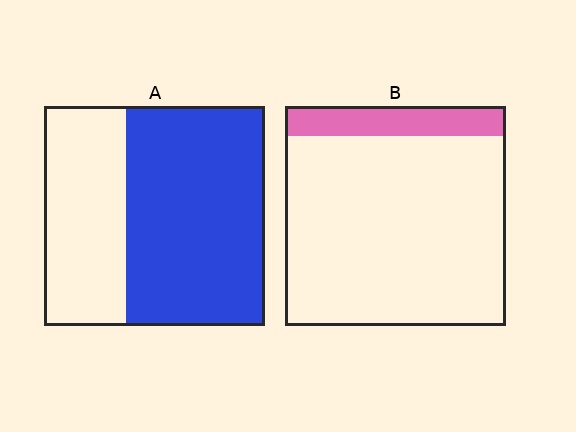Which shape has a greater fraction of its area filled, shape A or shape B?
Shape A.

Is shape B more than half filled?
No.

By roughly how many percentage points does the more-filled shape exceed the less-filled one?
By roughly 50 percentage points (A over B).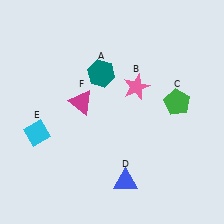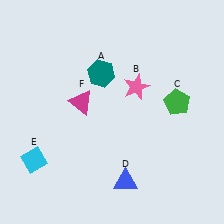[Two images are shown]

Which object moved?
The cyan diamond (E) moved down.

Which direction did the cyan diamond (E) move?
The cyan diamond (E) moved down.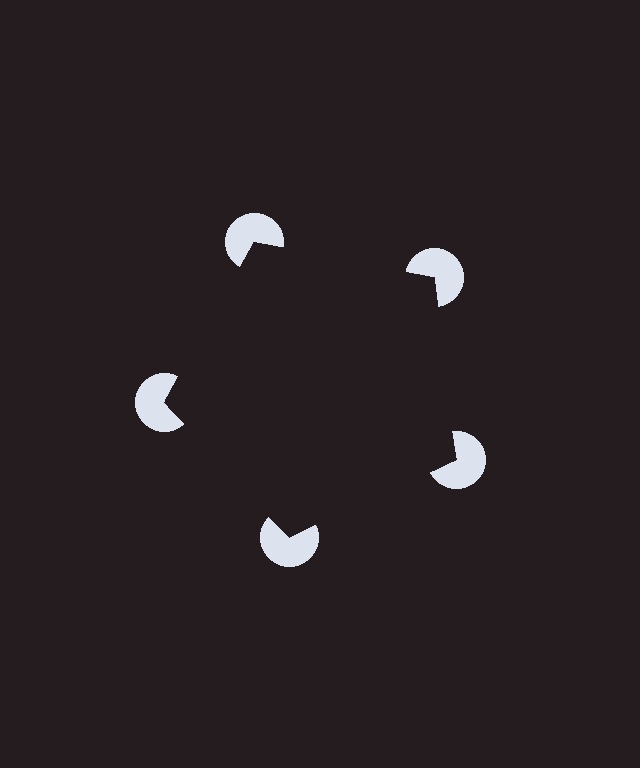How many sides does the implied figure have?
5 sides.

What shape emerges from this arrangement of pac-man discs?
An illusory pentagon — its edges are inferred from the aligned wedge cuts in the pac-man discs, not physically drawn.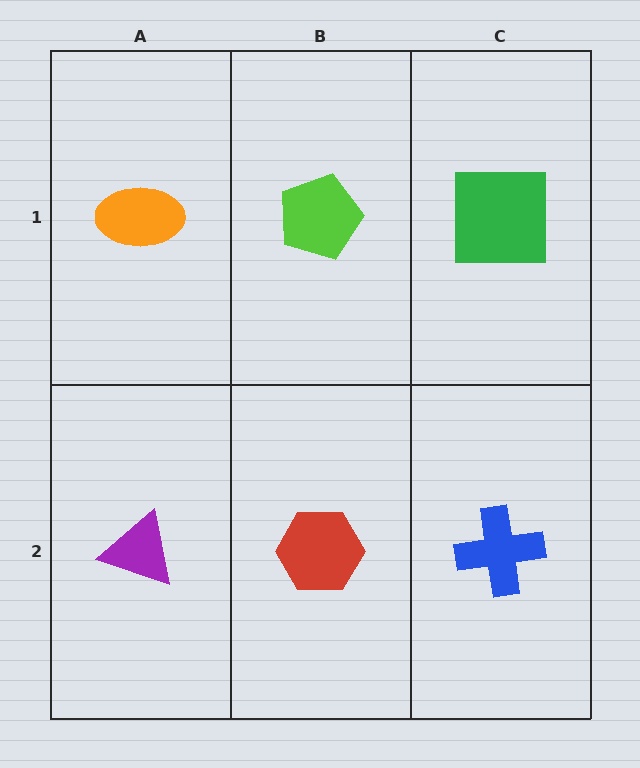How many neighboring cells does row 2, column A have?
2.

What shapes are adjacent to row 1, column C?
A blue cross (row 2, column C), a lime pentagon (row 1, column B).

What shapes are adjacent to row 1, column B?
A red hexagon (row 2, column B), an orange ellipse (row 1, column A), a green square (row 1, column C).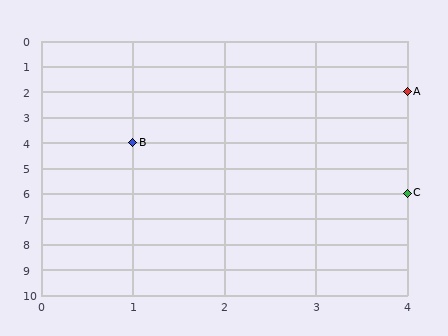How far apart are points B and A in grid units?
Points B and A are 3 columns and 2 rows apart (about 3.6 grid units diagonally).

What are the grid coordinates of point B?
Point B is at grid coordinates (1, 4).